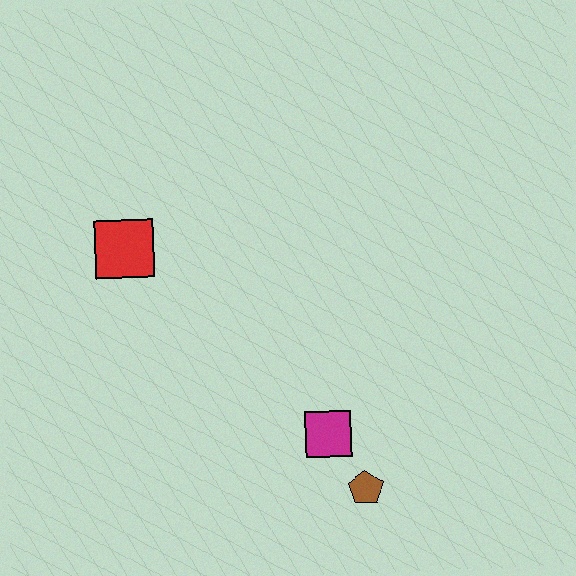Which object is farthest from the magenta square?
The red square is farthest from the magenta square.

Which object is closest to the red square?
The magenta square is closest to the red square.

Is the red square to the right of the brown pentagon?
No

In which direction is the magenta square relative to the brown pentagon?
The magenta square is above the brown pentagon.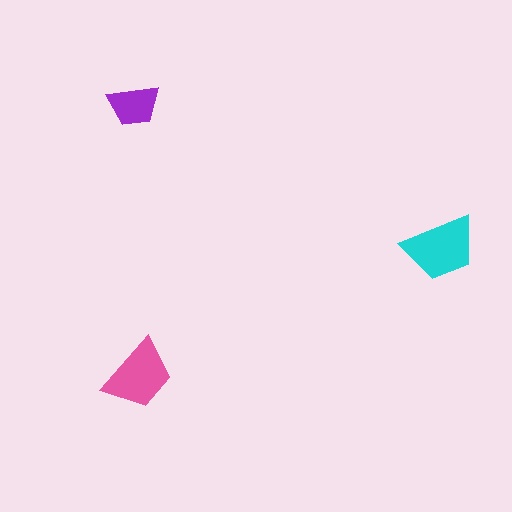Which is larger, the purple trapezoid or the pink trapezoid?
The pink one.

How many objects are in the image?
There are 3 objects in the image.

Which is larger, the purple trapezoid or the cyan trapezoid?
The cyan one.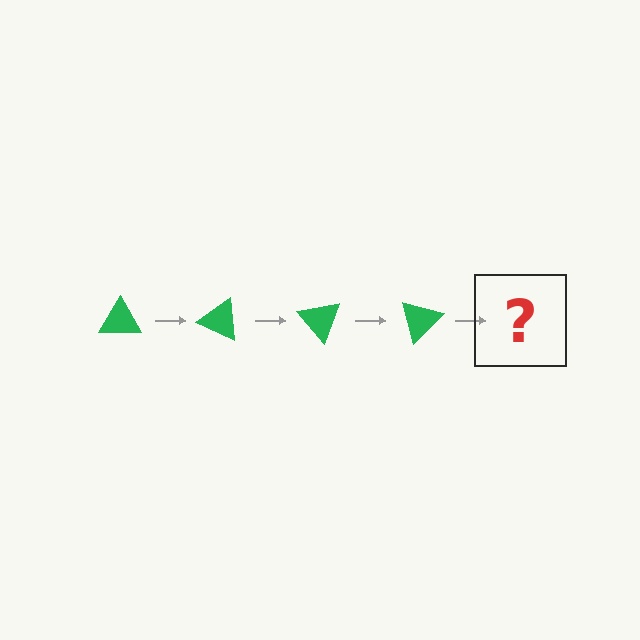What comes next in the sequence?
The next element should be a green triangle rotated 100 degrees.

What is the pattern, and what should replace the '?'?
The pattern is that the triangle rotates 25 degrees each step. The '?' should be a green triangle rotated 100 degrees.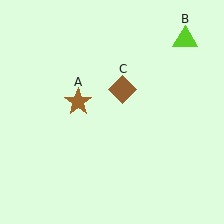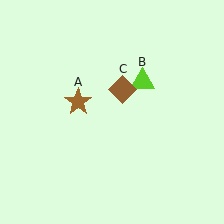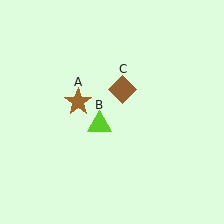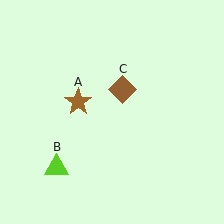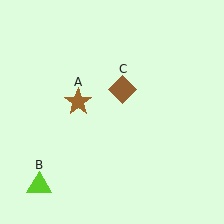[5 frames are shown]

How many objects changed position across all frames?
1 object changed position: lime triangle (object B).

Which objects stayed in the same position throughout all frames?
Brown star (object A) and brown diamond (object C) remained stationary.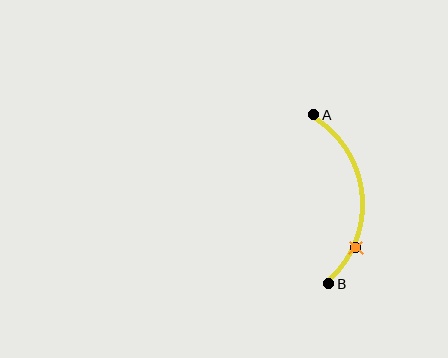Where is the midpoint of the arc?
The arc midpoint is the point on the curve farthest from the straight line joining A and B. It sits to the right of that line.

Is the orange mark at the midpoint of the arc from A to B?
No. The orange mark lies on the arc but is closer to endpoint B. The arc midpoint would be at the point on the curve equidistant along the arc from both A and B.